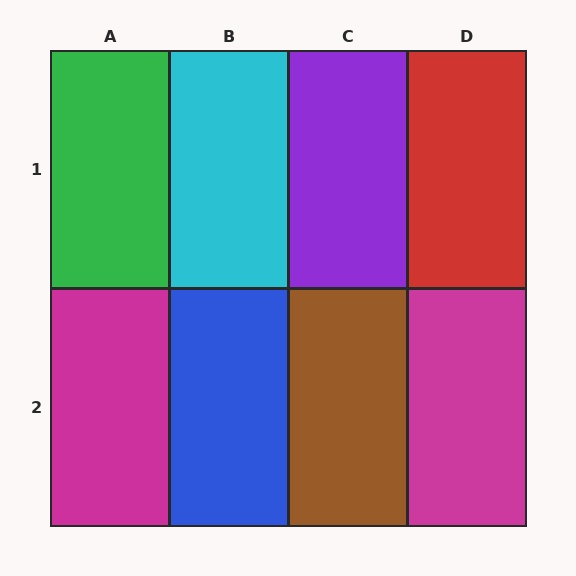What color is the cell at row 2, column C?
Brown.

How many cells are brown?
1 cell is brown.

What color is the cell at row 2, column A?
Magenta.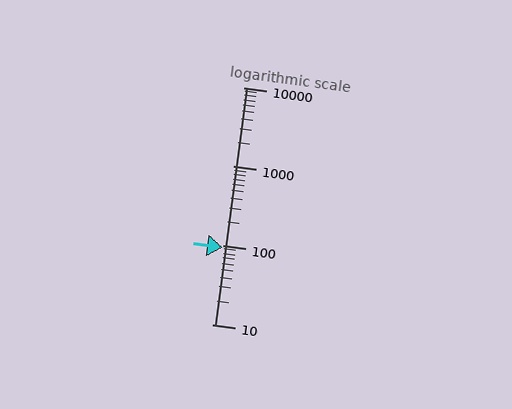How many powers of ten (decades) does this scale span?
The scale spans 3 decades, from 10 to 10000.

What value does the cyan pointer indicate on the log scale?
The pointer indicates approximately 94.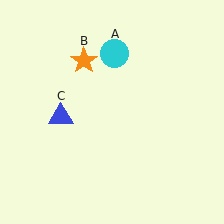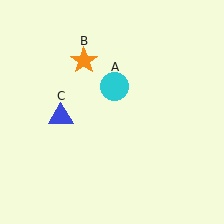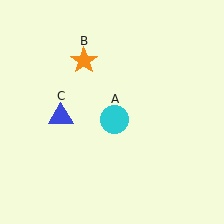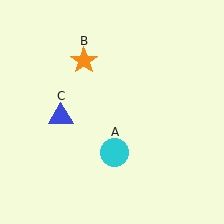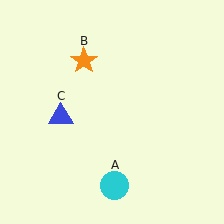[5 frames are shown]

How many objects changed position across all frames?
1 object changed position: cyan circle (object A).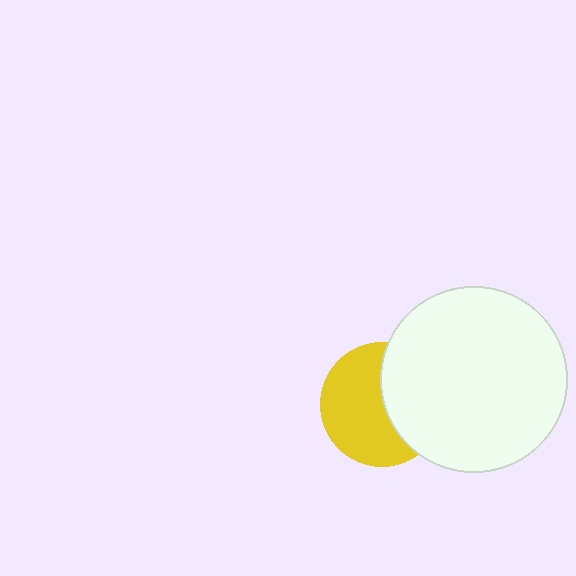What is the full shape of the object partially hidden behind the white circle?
The partially hidden object is a yellow circle.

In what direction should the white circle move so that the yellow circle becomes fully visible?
The white circle should move right. That is the shortest direction to clear the overlap and leave the yellow circle fully visible.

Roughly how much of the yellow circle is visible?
About half of it is visible (roughly 59%).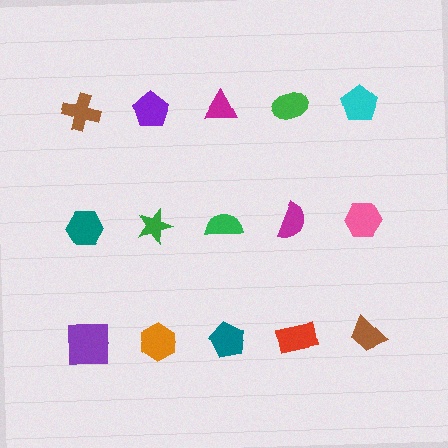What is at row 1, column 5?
A cyan pentagon.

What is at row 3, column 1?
A purple square.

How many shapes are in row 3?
5 shapes.